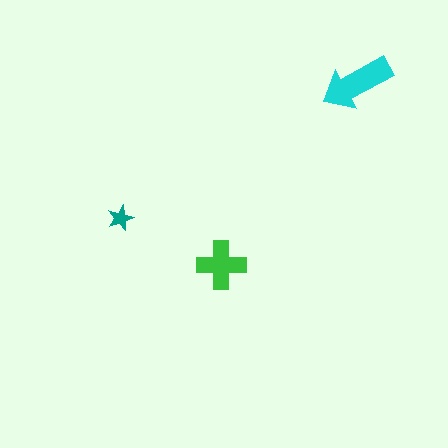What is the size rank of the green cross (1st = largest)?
2nd.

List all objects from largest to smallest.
The cyan arrow, the green cross, the teal star.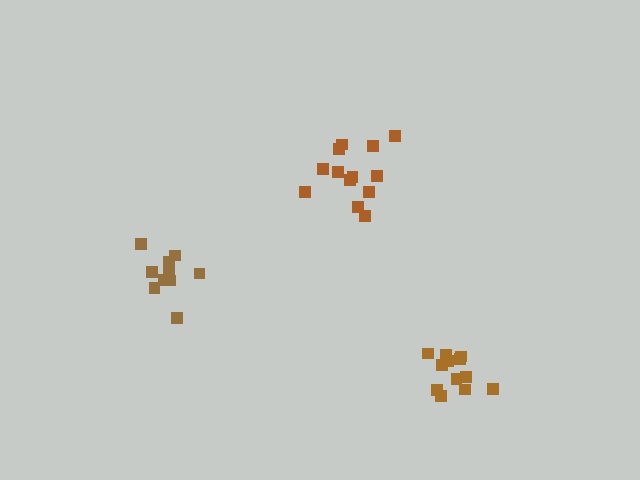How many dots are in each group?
Group 1: 10 dots, Group 2: 13 dots, Group 3: 12 dots (35 total).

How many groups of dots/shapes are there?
There are 3 groups.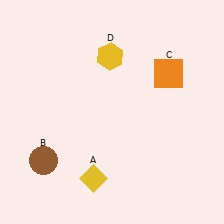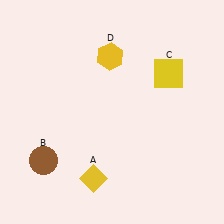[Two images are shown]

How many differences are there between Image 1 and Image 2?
There is 1 difference between the two images.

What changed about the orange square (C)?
In Image 1, C is orange. In Image 2, it changed to yellow.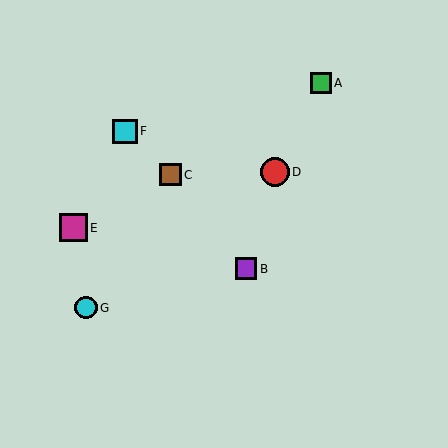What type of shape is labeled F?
Shape F is a cyan square.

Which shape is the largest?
The red circle (labeled D) is the largest.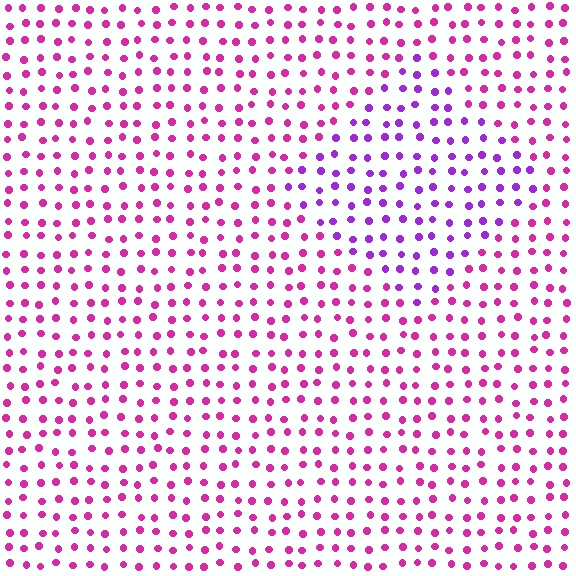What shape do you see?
I see a diamond.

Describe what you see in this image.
The image is filled with small magenta elements in a uniform arrangement. A diamond-shaped region is visible where the elements are tinted to a slightly different hue, forming a subtle color boundary.